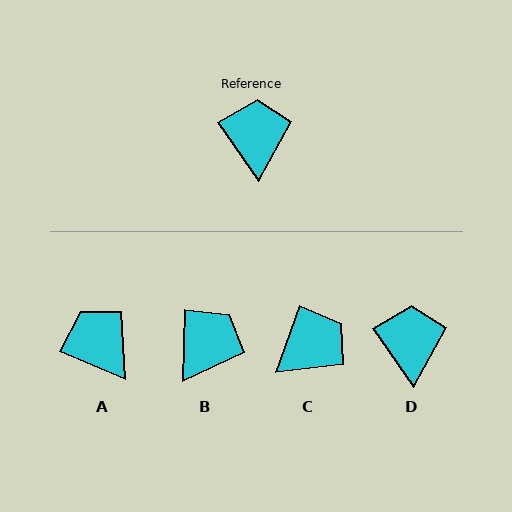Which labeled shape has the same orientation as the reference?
D.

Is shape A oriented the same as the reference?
No, it is off by about 32 degrees.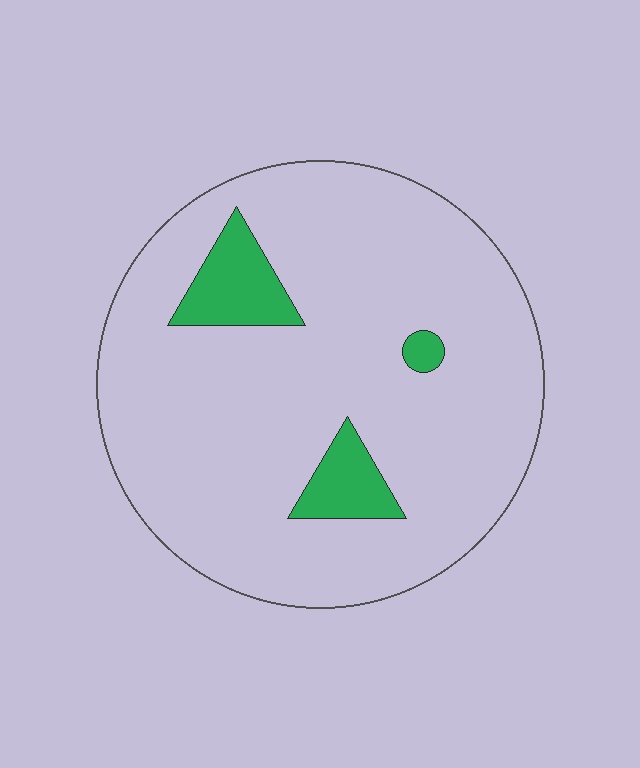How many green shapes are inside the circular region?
3.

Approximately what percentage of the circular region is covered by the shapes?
Approximately 10%.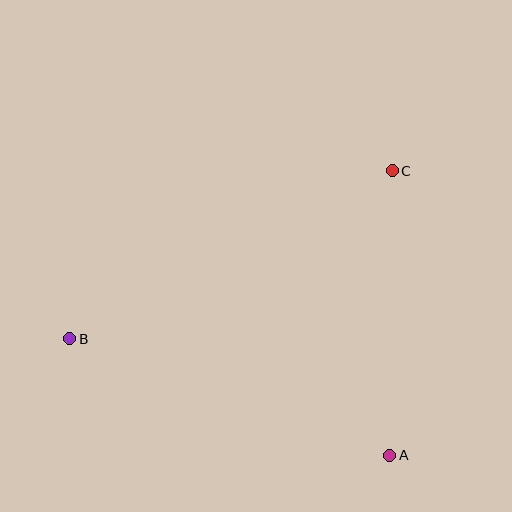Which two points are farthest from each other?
Points B and C are farthest from each other.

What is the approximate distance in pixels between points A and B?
The distance between A and B is approximately 341 pixels.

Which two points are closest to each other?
Points A and C are closest to each other.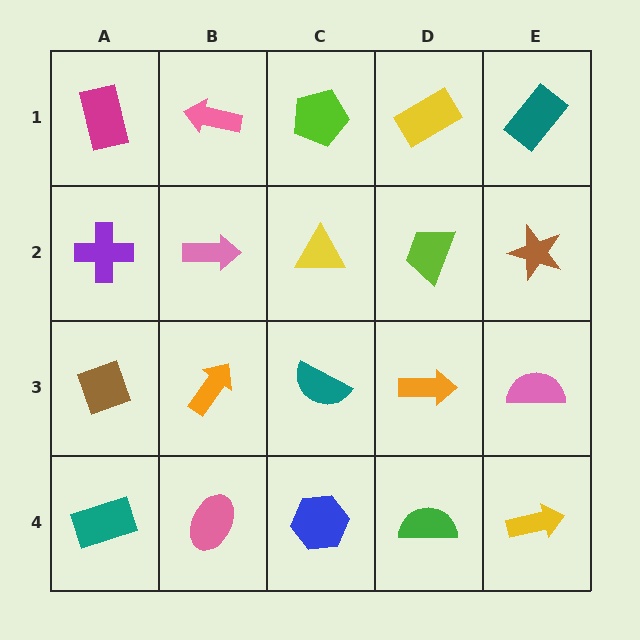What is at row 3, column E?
A pink semicircle.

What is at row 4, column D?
A green semicircle.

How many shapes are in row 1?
5 shapes.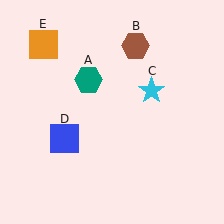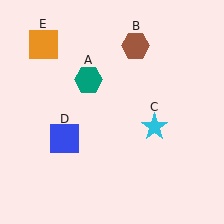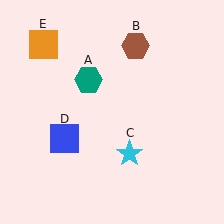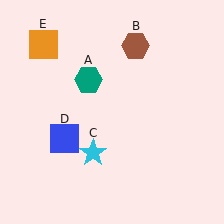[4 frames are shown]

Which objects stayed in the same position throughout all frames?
Teal hexagon (object A) and brown hexagon (object B) and blue square (object D) and orange square (object E) remained stationary.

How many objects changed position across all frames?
1 object changed position: cyan star (object C).